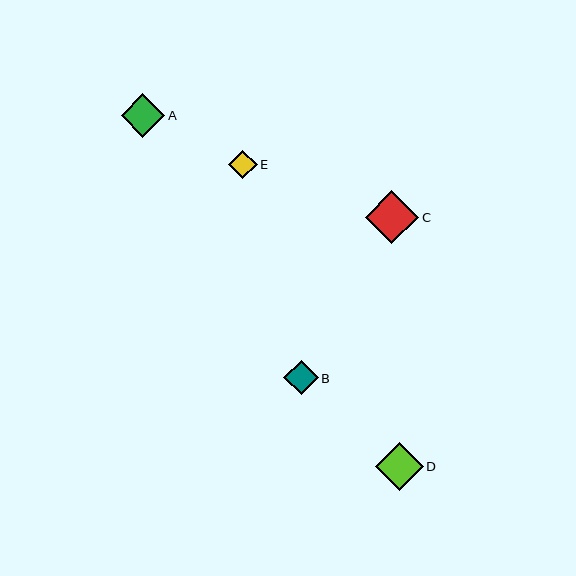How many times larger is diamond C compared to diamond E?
Diamond C is approximately 1.9 times the size of diamond E.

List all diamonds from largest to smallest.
From largest to smallest: C, D, A, B, E.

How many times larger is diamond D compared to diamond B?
Diamond D is approximately 1.4 times the size of diamond B.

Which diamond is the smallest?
Diamond E is the smallest with a size of approximately 28 pixels.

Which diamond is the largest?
Diamond C is the largest with a size of approximately 53 pixels.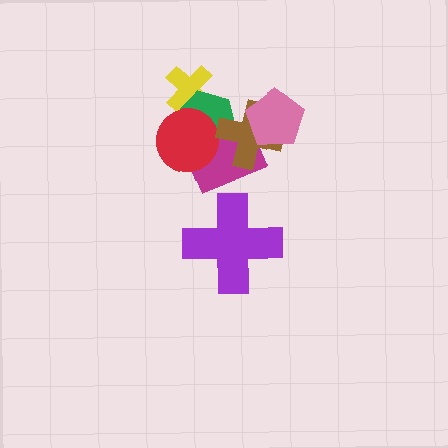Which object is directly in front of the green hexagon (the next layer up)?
The magenta rectangle is directly in front of the green hexagon.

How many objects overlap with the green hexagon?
4 objects overlap with the green hexagon.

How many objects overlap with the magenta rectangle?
3 objects overlap with the magenta rectangle.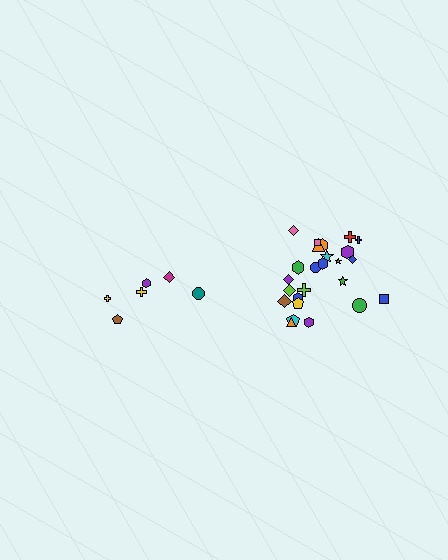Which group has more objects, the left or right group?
The right group.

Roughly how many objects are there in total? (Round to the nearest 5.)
Roughly 30 objects in total.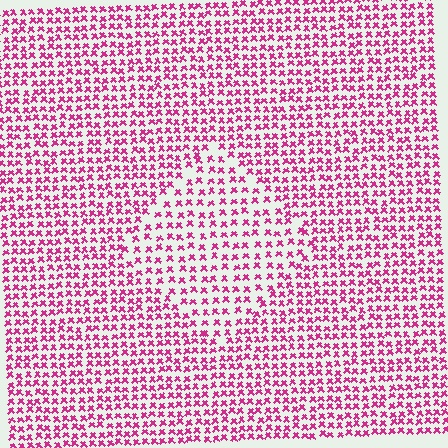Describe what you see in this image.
The image contains small magenta elements arranged at two different densities. A diamond-shaped region is visible where the elements are less densely packed than the surrounding area.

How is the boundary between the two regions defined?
The boundary is defined by a change in element density (approximately 1.5x ratio). All elements are the same color, size, and shape.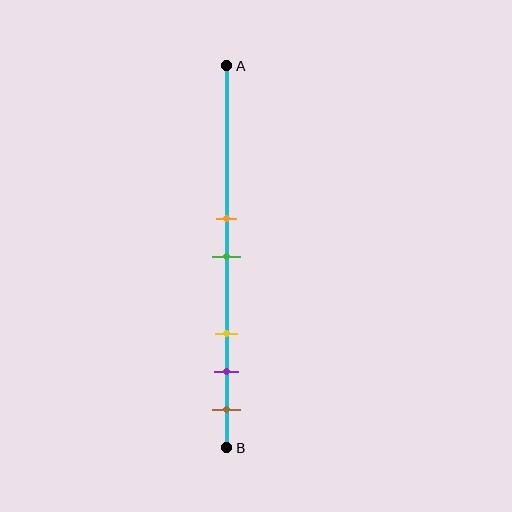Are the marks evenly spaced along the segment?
No, the marks are not evenly spaced.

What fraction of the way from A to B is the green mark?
The green mark is approximately 50% (0.5) of the way from A to B.